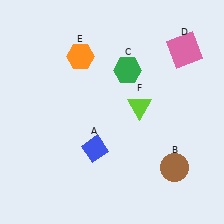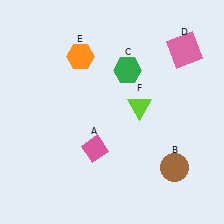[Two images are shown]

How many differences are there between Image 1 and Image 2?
There is 1 difference between the two images.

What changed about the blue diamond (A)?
In Image 1, A is blue. In Image 2, it changed to pink.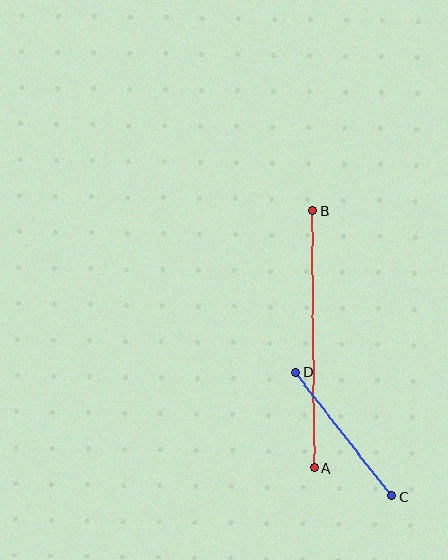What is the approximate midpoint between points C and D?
The midpoint is at approximately (343, 434) pixels.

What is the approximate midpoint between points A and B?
The midpoint is at approximately (314, 339) pixels.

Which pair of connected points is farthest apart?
Points A and B are farthest apart.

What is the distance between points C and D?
The distance is approximately 157 pixels.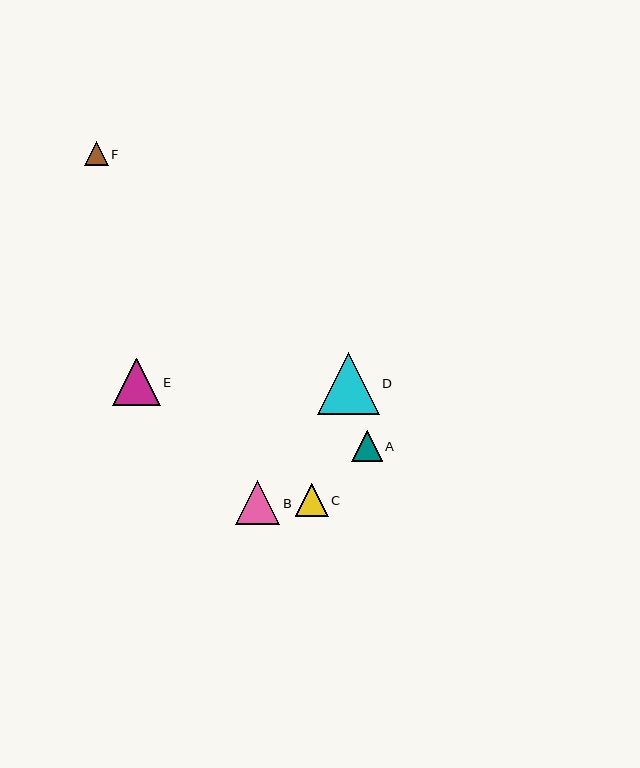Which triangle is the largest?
Triangle D is the largest with a size of approximately 61 pixels.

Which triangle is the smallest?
Triangle F is the smallest with a size of approximately 24 pixels.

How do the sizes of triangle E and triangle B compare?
Triangle E and triangle B are approximately the same size.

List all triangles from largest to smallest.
From largest to smallest: D, E, B, C, A, F.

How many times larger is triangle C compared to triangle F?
Triangle C is approximately 1.4 times the size of triangle F.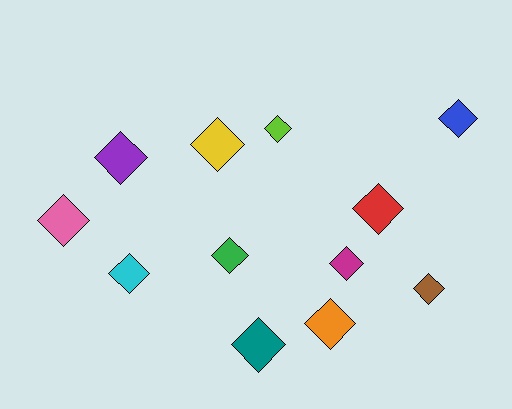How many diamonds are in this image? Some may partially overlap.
There are 12 diamonds.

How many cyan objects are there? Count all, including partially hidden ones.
There is 1 cyan object.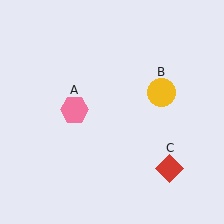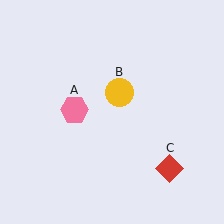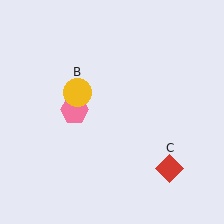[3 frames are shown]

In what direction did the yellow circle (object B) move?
The yellow circle (object B) moved left.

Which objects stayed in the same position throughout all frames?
Pink hexagon (object A) and red diamond (object C) remained stationary.